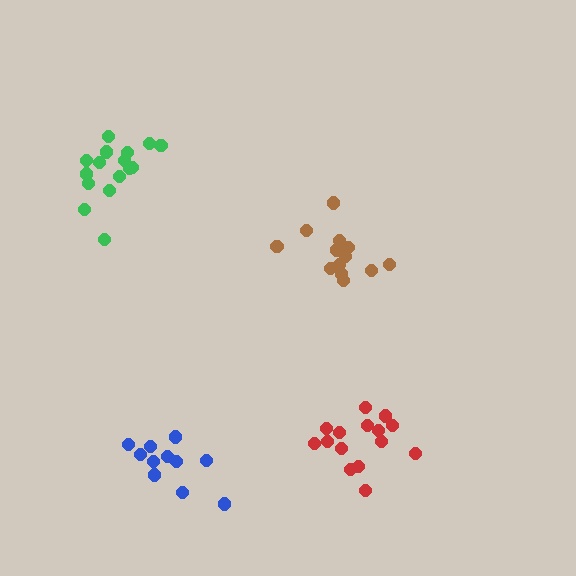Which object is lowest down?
The blue cluster is bottommost.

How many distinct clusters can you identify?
There are 4 distinct clusters.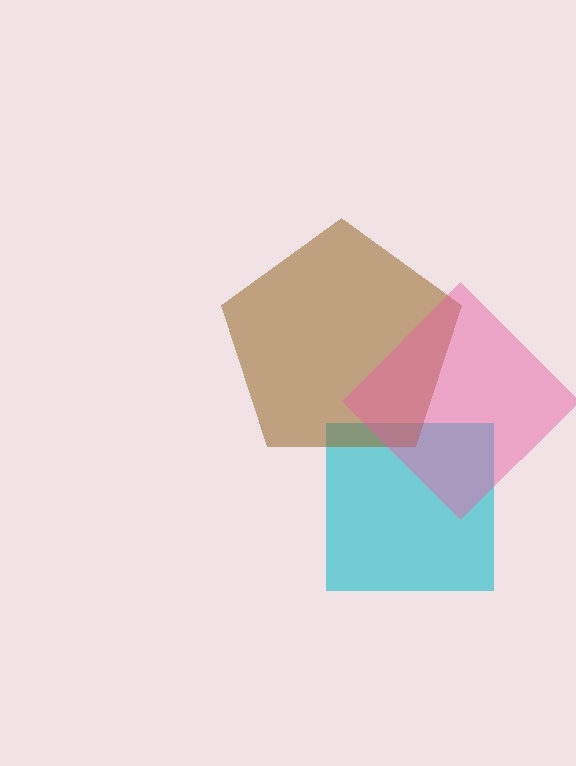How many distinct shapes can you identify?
There are 3 distinct shapes: a cyan square, a brown pentagon, a pink diamond.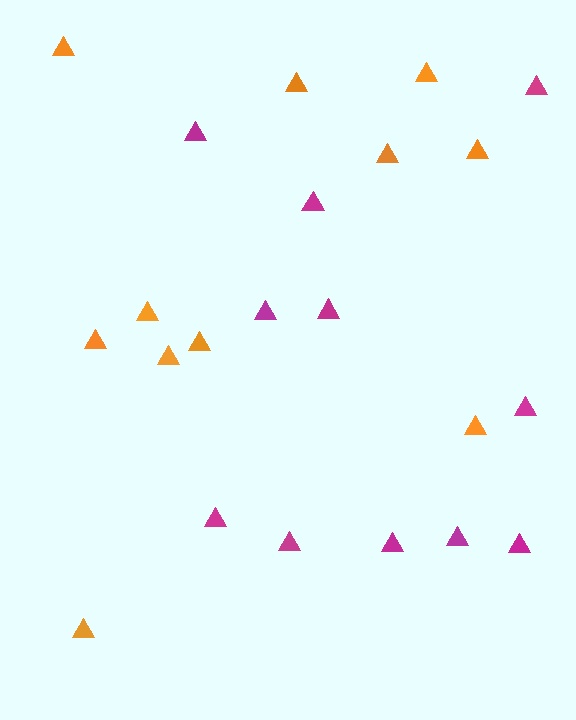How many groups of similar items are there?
There are 2 groups: one group of magenta triangles (11) and one group of orange triangles (11).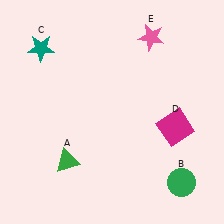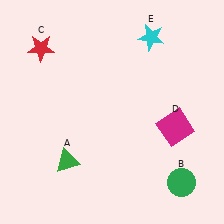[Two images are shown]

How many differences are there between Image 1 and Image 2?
There are 2 differences between the two images.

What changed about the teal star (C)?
In Image 1, C is teal. In Image 2, it changed to red.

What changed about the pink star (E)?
In Image 1, E is pink. In Image 2, it changed to cyan.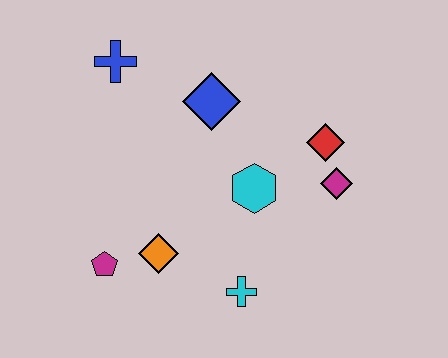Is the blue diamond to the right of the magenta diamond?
No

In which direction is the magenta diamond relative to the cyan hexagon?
The magenta diamond is to the right of the cyan hexagon.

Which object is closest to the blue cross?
The blue diamond is closest to the blue cross.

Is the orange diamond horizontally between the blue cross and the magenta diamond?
Yes